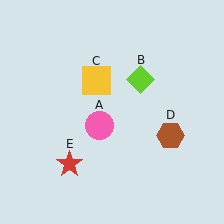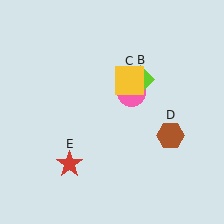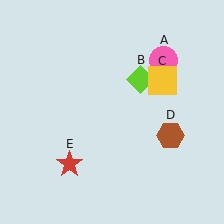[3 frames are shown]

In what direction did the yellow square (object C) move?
The yellow square (object C) moved right.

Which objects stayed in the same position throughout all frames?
Lime diamond (object B) and brown hexagon (object D) and red star (object E) remained stationary.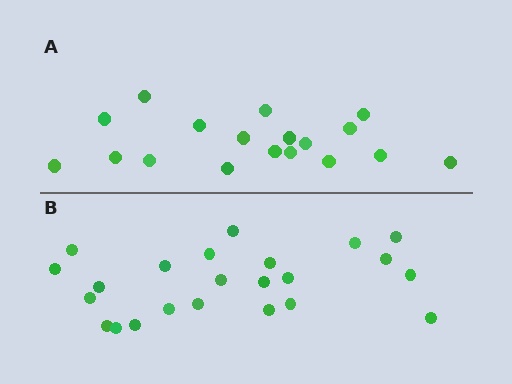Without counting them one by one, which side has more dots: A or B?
Region B (the bottom region) has more dots.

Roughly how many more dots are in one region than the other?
Region B has about 5 more dots than region A.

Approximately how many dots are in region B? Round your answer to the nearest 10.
About 20 dots. (The exact count is 23, which rounds to 20.)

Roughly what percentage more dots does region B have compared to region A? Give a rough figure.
About 30% more.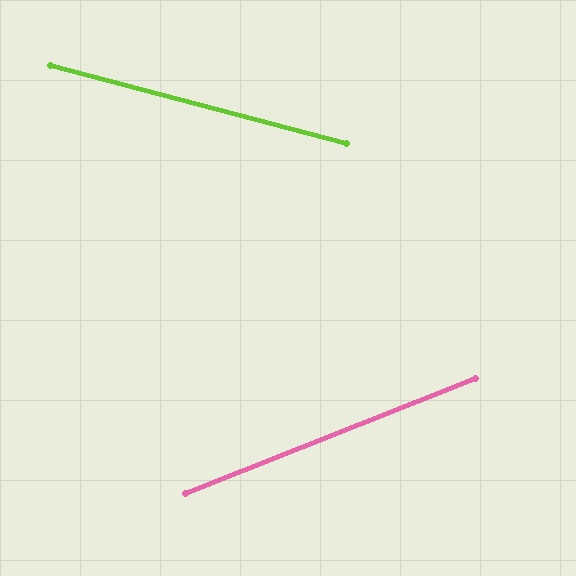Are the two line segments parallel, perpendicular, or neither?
Neither parallel nor perpendicular — they differ by about 36°.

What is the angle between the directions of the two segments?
Approximately 36 degrees.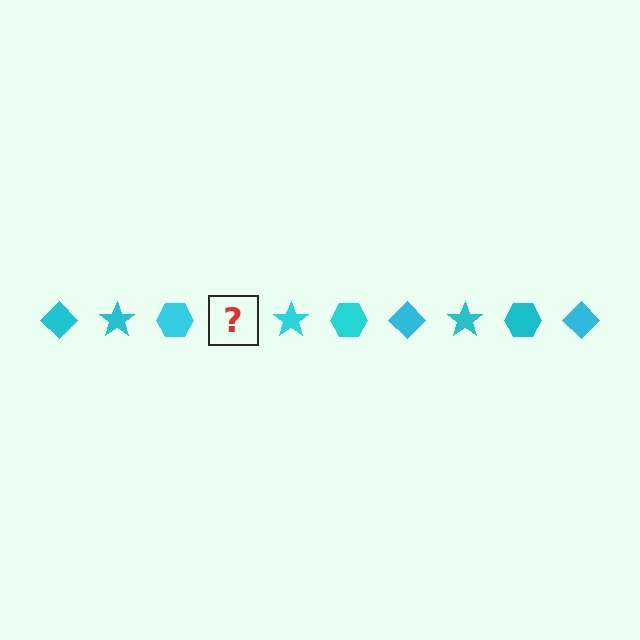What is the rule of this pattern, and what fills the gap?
The rule is that the pattern cycles through diamond, star, hexagon shapes in cyan. The gap should be filled with a cyan diamond.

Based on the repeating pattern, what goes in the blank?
The blank should be a cyan diamond.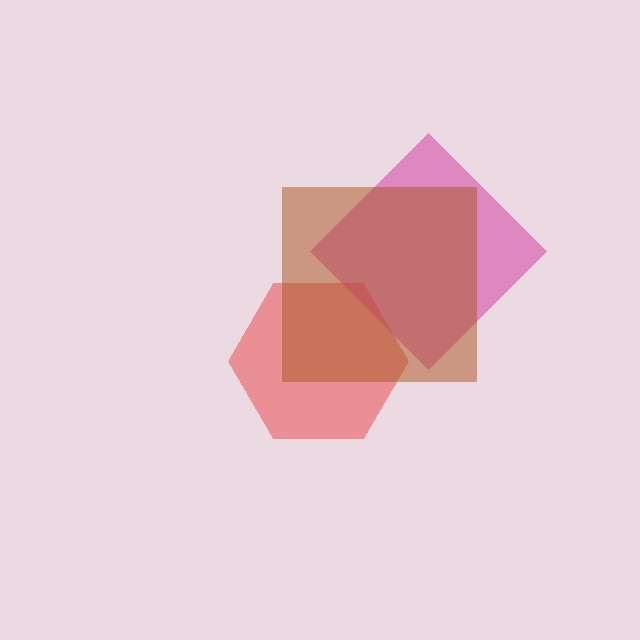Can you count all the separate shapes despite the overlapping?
Yes, there are 3 separate shapes.